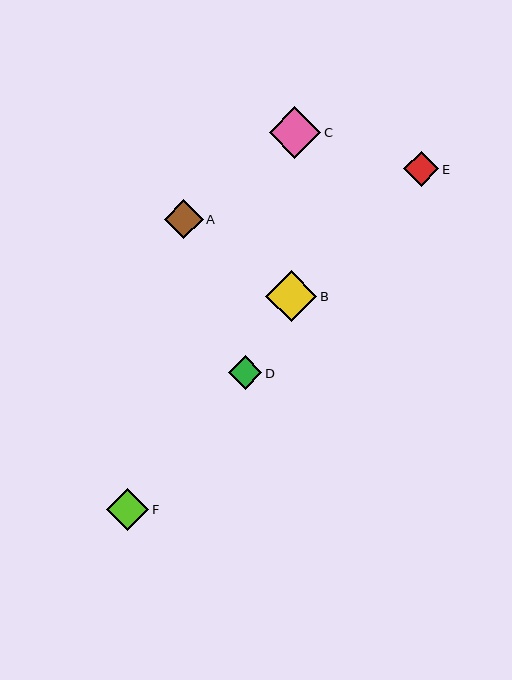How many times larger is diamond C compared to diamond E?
Diamond C is approximately 1.5 times the size of diamond E.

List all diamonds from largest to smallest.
From largest to smallest: C, B, F, A, E, D.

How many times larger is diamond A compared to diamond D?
Diamond A is approximately 1.2 times the size of diamond D.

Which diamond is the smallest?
Diamond D is the smallest with a size of approximately 34 pixels.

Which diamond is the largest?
Diamond C is the largest with a size of approximately 52 pixels.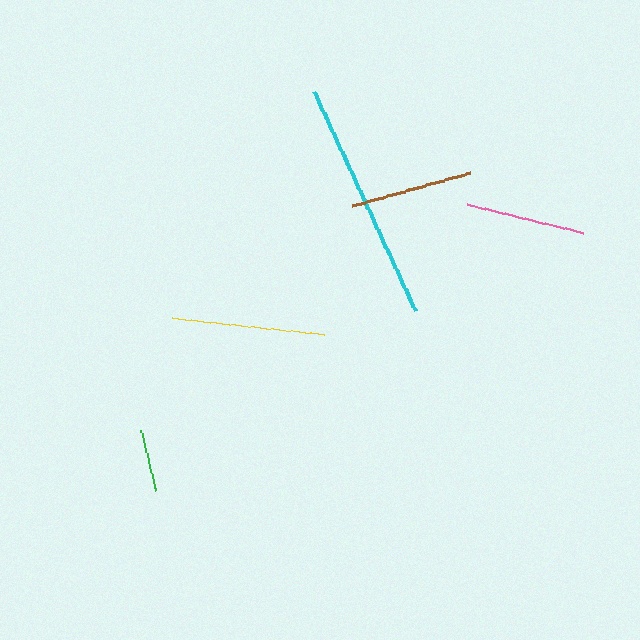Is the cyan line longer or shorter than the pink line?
The cyan line is longer than the pink line.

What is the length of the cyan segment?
The cyan segment is approximately 241 pixels long.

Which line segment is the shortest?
The green line is the shortest at approximately 63 pixels.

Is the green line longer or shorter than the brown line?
The brown line is longer than the green line.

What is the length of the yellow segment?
The yellow segment is approximately 153 pixels long.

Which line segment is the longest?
The cyan line is the longest at approximately 241 pixels.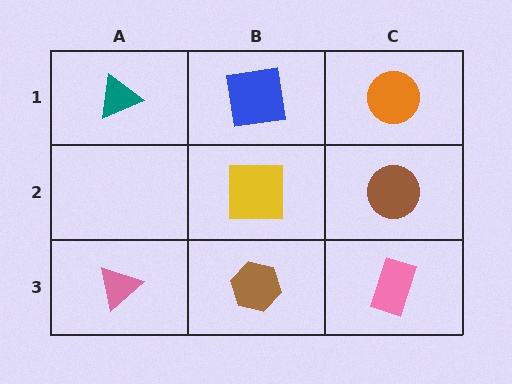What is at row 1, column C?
An orange circle.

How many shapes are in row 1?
3 shapes.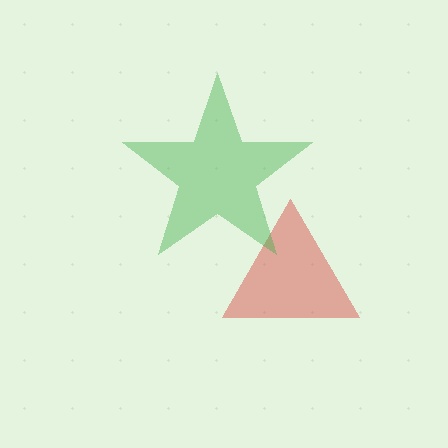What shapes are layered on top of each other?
The layered shapes are: a red triangle, a green star.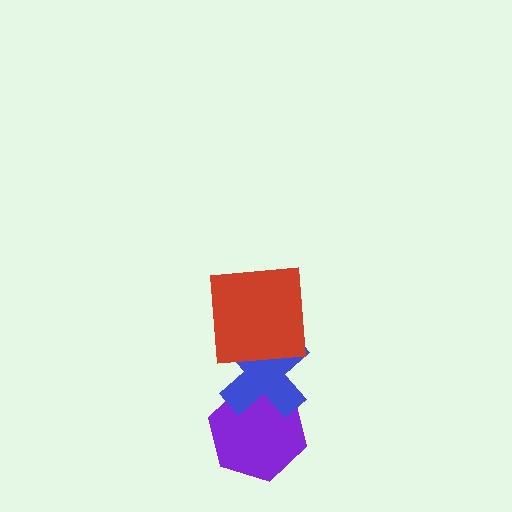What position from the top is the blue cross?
The blue cross is 2nd from the top.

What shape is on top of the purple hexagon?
The blue cross is on top of the purple hexagon.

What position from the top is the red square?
The red square is 1st from the top.